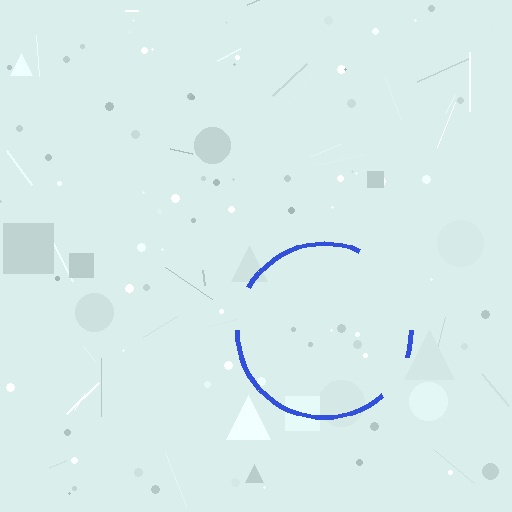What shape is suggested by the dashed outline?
The dashed outline suggests a circle.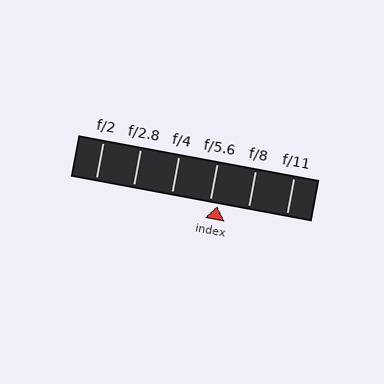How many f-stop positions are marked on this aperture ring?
There are 6 f-stop positions marked.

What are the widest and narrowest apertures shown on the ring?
The widest aperture shown is f/2 and the narrowest is f/11.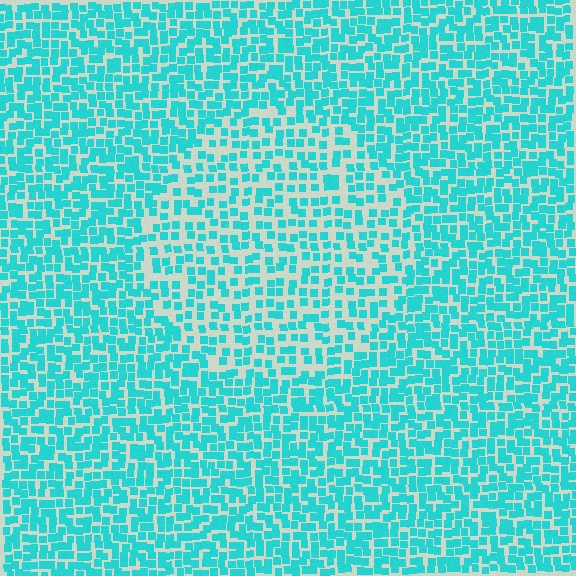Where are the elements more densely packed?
The elements are more densely packed outside the circle boundary.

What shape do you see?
I see a circle.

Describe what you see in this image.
The image contains small cyan elements arranged at two different densities. A circle-shaped region is visible where the elements are less densely packed than the surrounding area.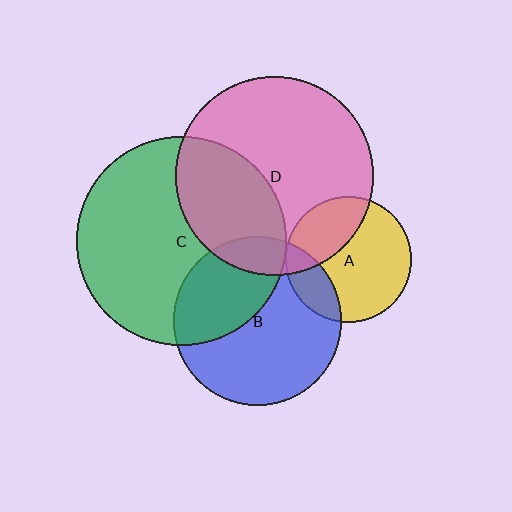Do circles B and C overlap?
Yes.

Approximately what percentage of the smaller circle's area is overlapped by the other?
Approximately 35%.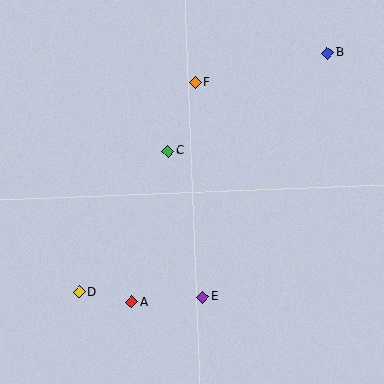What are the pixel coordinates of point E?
Point E is at (203, 297).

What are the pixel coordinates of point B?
Point B is at (327, 53).